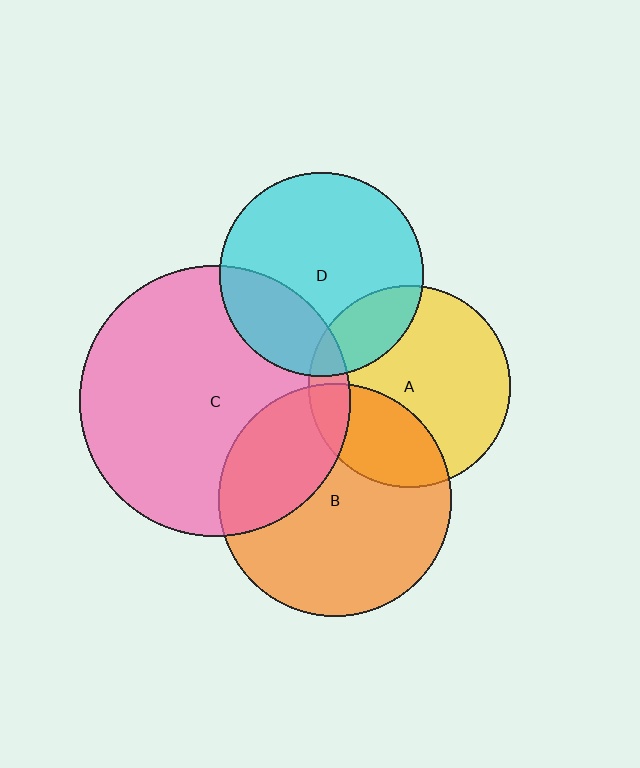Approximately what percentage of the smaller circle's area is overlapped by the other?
Approximately 20%.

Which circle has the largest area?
Circle C (pink).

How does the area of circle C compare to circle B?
Approximately 1.3 times.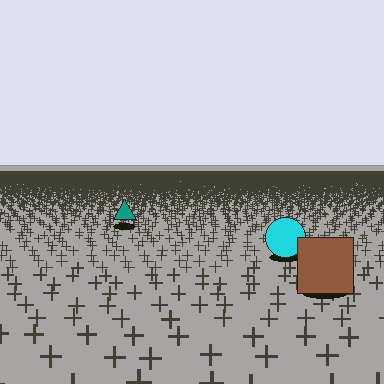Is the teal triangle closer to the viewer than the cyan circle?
No. The cyan circle is closer — you can tell from the texture gradient: the ground texture is coarser near it.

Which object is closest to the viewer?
The brown square is closest. The texture marks near it are larger and more spread out.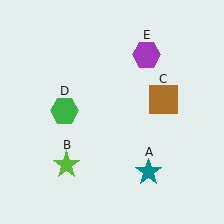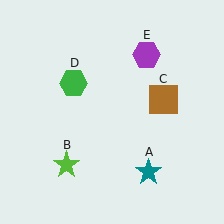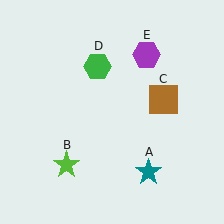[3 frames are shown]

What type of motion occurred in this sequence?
The green hexagon (object D) rotated clockwise around the center of the scene.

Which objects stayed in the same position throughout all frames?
Teal star (object A) and lime star (object B) and brown square (object C) and purple hexagon (object E) remained stationary.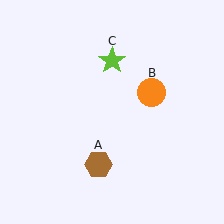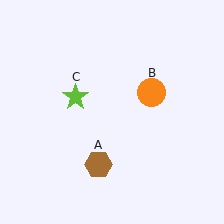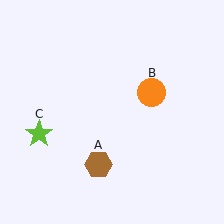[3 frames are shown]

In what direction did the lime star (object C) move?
The lime star (object C) moved down and to the left.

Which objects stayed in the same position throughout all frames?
Brown hexagon (object A) and orange circle (object B) remained stationary.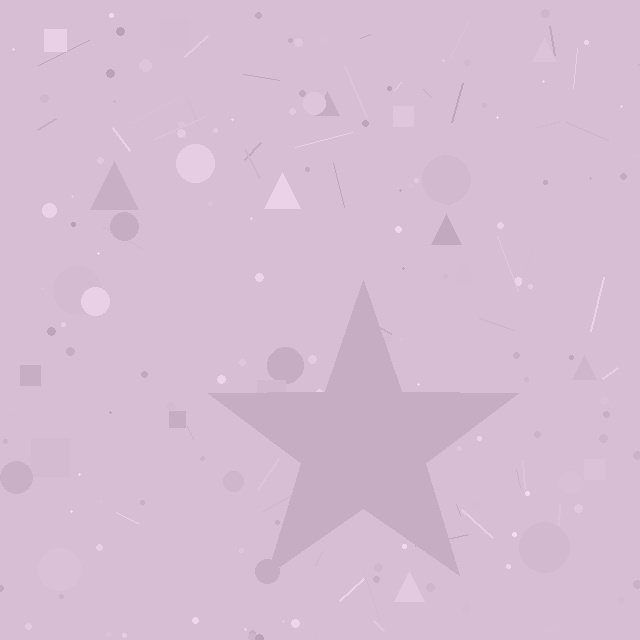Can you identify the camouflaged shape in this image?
The camouflaged shape is a star.